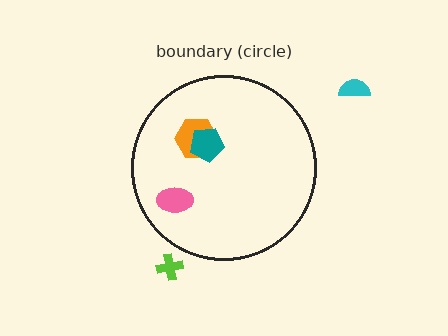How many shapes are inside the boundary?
3 inside, 2 outside.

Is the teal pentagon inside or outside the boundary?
Inside.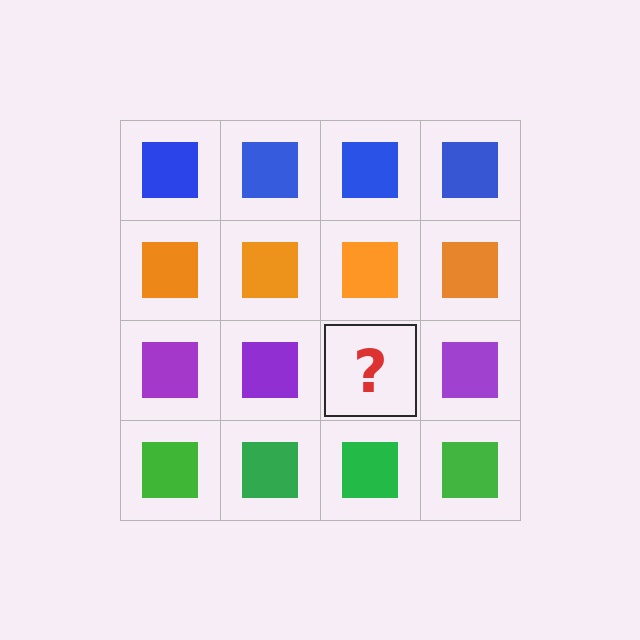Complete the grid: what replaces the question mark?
The question mark should be replaced with a purple square.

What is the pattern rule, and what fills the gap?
The rule is that each row has a consistent color. The gap should be filled with a purple square.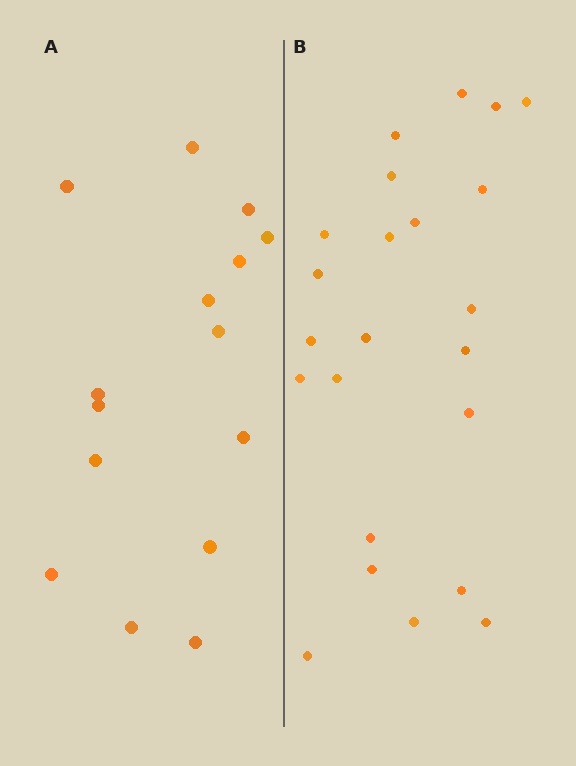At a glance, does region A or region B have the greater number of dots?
Region B (the right region) has more dots.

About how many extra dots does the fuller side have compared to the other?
Region B has roughly 8 or so more dots than region A.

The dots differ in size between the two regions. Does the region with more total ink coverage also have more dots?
No. Region A has more total ink coverage because its dots are larger, but region B actually contains more individual dots. Total area can be misleading — the number of items is what matters here.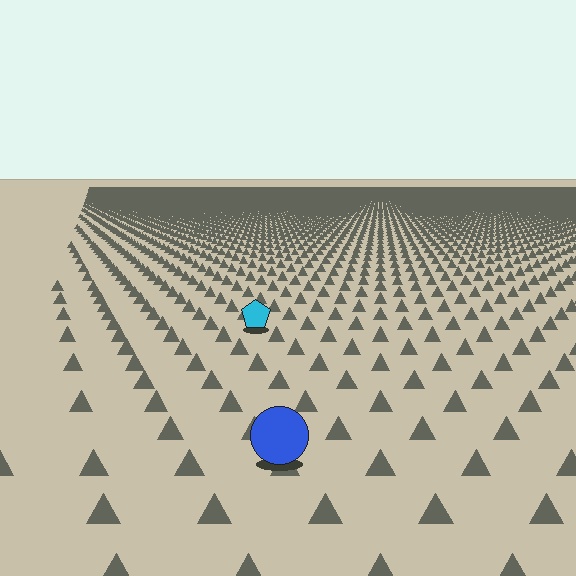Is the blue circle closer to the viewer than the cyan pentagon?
Yes. The blue circle is closer — you can tell from the texture gradient: the ground texture is coarser near it.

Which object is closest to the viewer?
The blue circle is closest. The texture marks near it are larger and more spread out.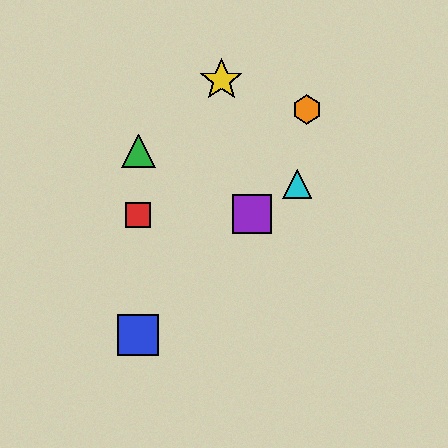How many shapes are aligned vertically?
3 shapes (the red square, the blue square, the green triangle) are aligned vertically.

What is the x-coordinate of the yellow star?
The yellow star is at x≈221.